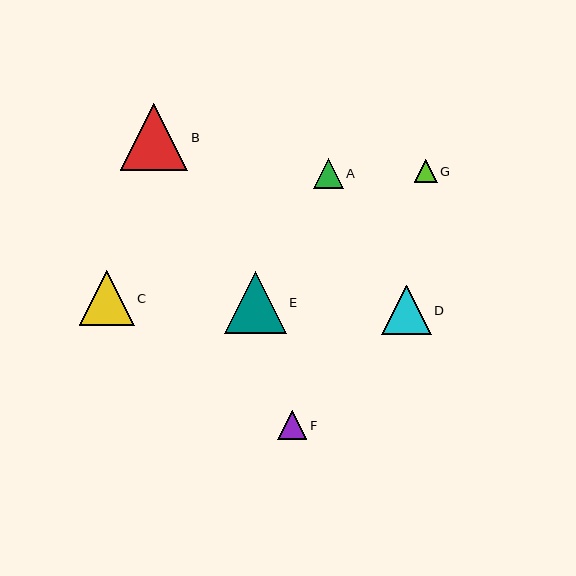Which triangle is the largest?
Triangle B is the largest with a size of approximately 67 pixels.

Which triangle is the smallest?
Triangle G is the smallest with a size of approximately 23 pixels.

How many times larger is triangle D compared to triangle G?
Triangle D is approximately 2.2 times the size of triangle G.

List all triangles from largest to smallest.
From largest to smallest: B, E, C, D, A, F, G.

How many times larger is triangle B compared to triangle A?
Triangle B is approximately 2.2 times the size of triangle A.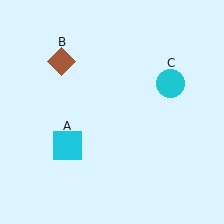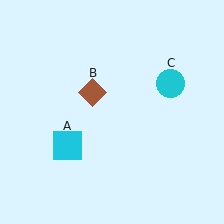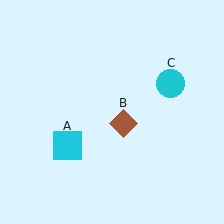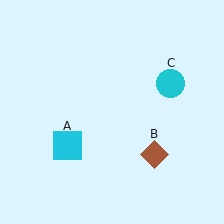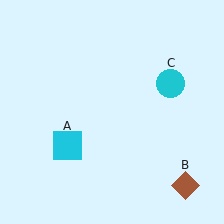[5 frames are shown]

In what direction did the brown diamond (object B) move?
The brown diamond (object B) moved down and to the right.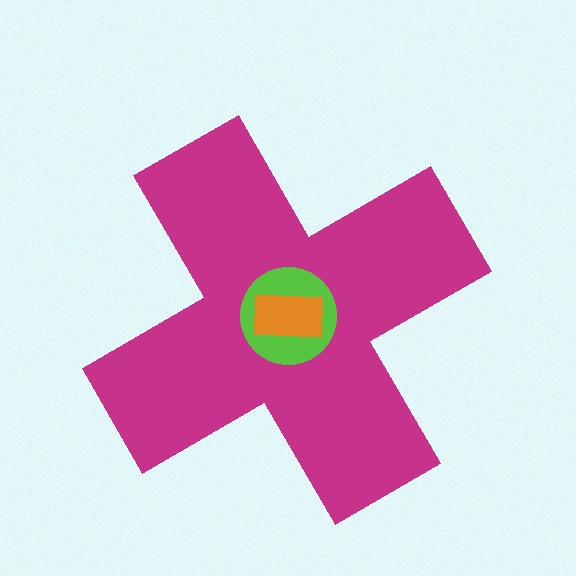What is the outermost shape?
The magenta cross.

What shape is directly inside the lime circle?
The orange rectangle.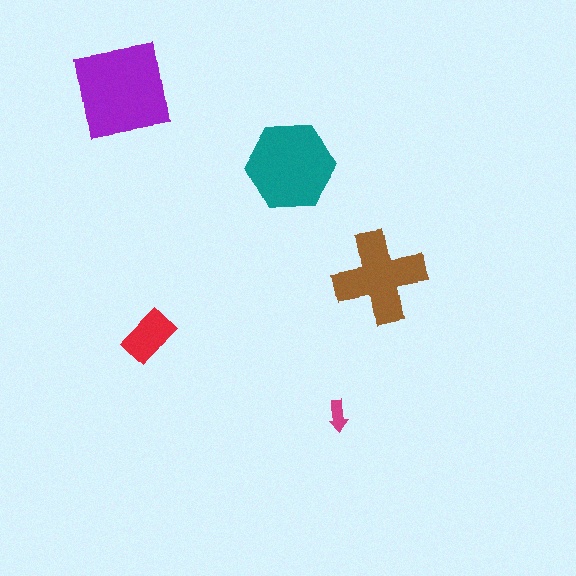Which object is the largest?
The purple square.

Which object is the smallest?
The magenta arrow.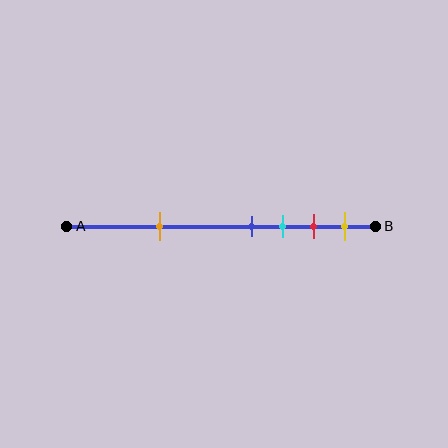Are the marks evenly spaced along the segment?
No, the marks are not evenly spaced.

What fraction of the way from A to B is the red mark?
The red mark is approximately 80% (0.8) of the way from A to B.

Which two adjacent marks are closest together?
The blue and cyan marks are the closest adjacent pair.